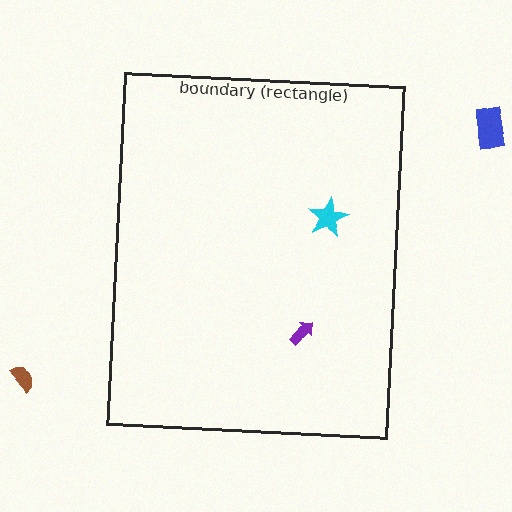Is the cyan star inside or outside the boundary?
Inside.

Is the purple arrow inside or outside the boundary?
Inside.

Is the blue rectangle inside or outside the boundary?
Outside.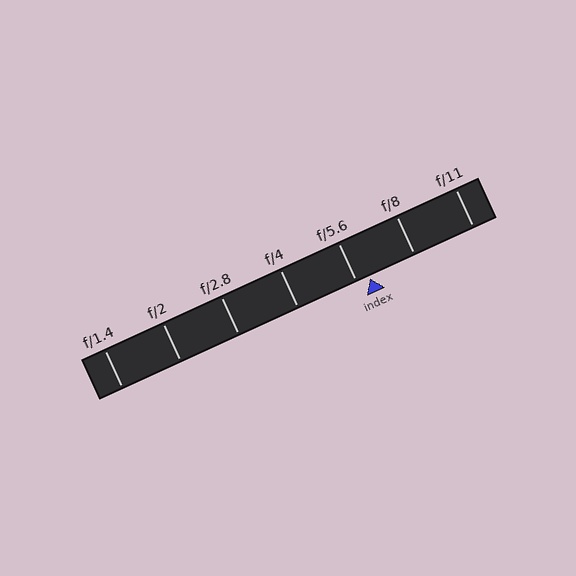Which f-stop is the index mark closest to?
The index mark is closest to f/5.6.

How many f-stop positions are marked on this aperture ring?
There are 7 f-stop positions marked.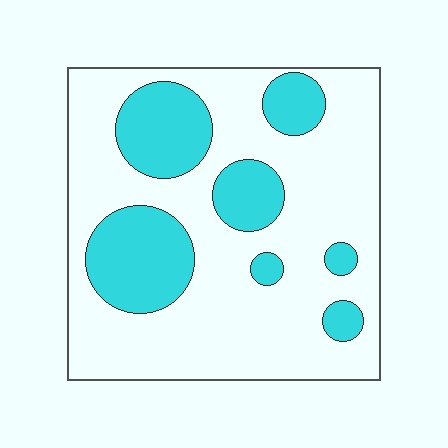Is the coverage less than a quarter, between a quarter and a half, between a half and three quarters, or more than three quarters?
Between a quarter and a half.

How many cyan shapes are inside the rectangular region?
7.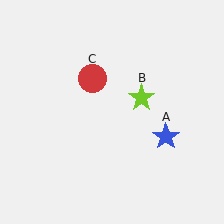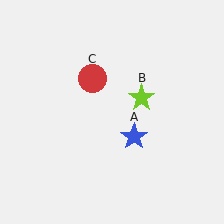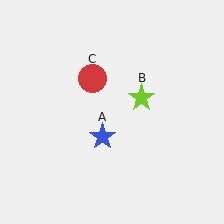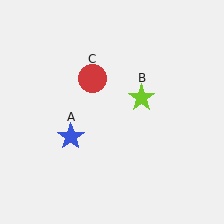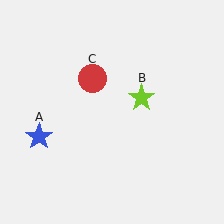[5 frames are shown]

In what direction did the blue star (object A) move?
The blue star (object A) moved left.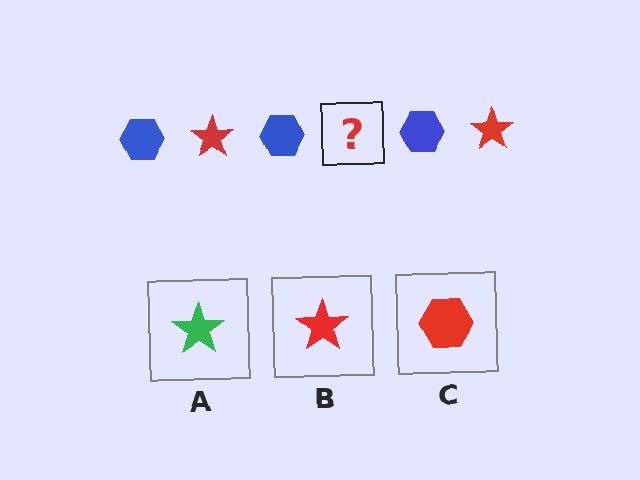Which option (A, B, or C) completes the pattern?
B.